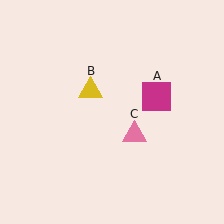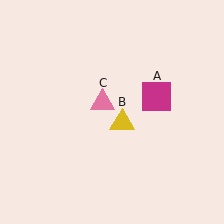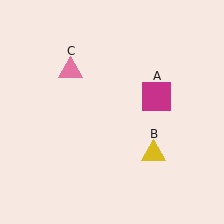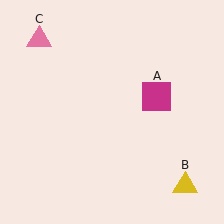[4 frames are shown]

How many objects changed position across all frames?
2 objects changed position: yellow triangle (object B), pink triangle (object C).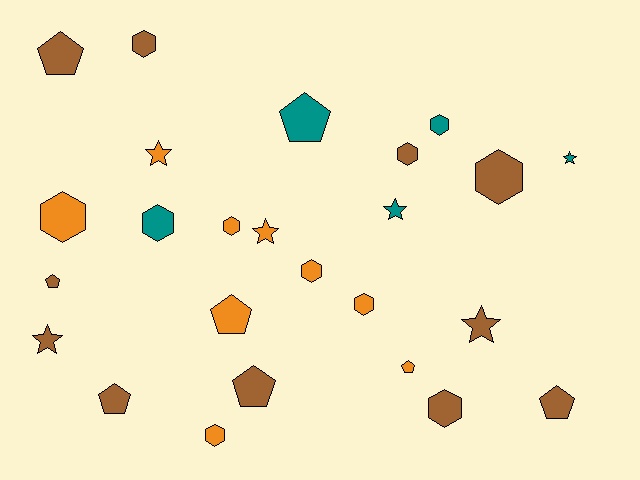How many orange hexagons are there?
There are 5 orange hexagons.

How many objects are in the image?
There are 25 objects.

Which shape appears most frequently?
Hexagon, with 11 objects.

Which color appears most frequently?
Brown, with 11 objects.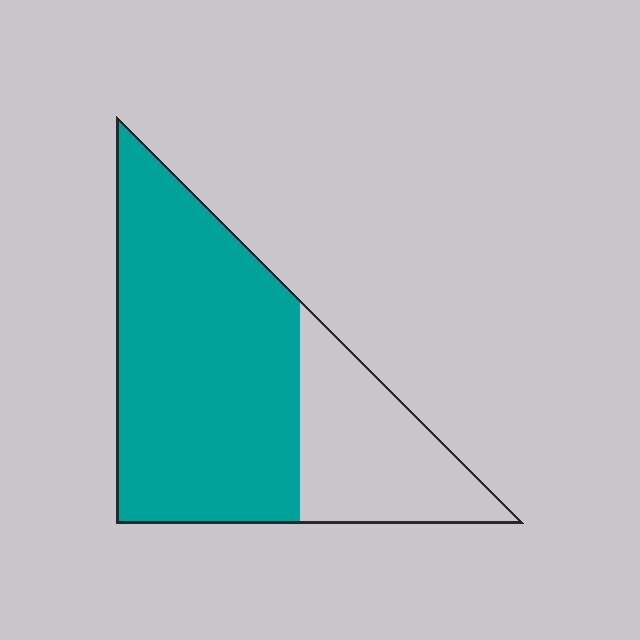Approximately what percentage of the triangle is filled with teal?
Approximately 70%.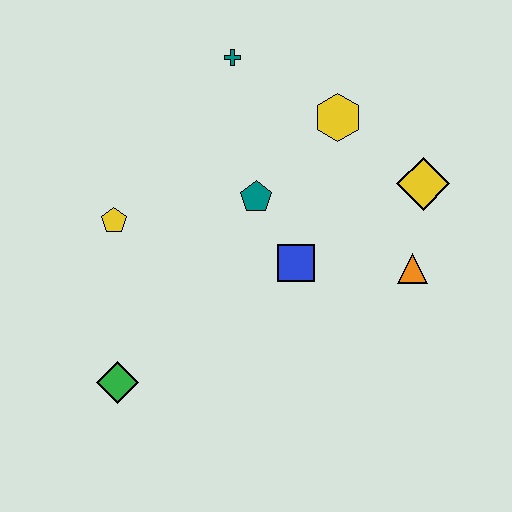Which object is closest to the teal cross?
The yellow hexagon is closest to the teal cross.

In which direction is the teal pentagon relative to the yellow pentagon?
The teal pentagon is to the right of the yellow pentagon.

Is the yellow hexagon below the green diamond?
No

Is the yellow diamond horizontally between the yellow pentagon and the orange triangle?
No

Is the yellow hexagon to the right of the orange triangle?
No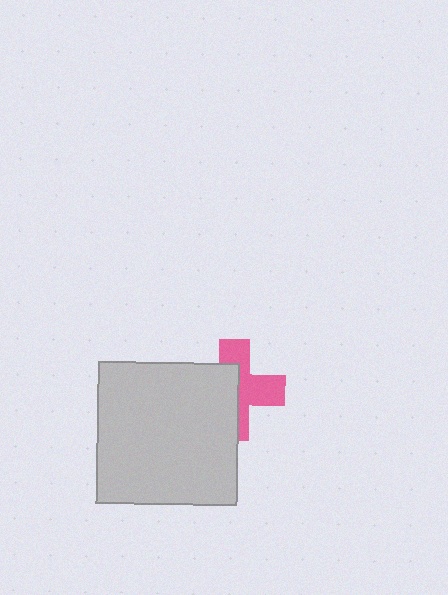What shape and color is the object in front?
The object in front is a light gray square.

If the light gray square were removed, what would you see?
You would see the complete pink cross.